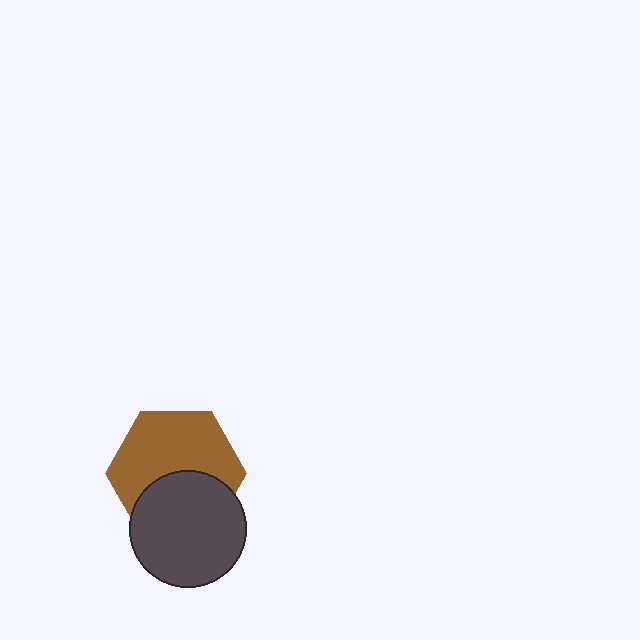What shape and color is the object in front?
The object in front is a dark gray circle.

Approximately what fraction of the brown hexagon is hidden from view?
Roughly 40% of the brown hexagon is hidden behind the dark gray circle.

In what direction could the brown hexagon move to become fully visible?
The brown hexagon could move up. That would shift it out from behind the dark gray circle entirely.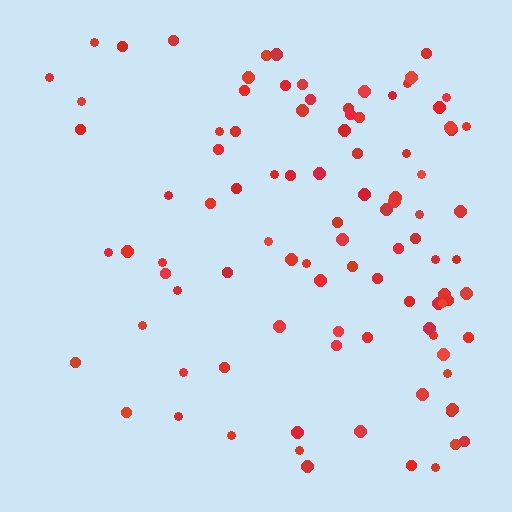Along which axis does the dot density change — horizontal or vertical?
Horizontal.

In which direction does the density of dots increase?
From left to right, with the right side densest.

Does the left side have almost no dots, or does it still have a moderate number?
Still a moderate number, just noticeably fewer than the right.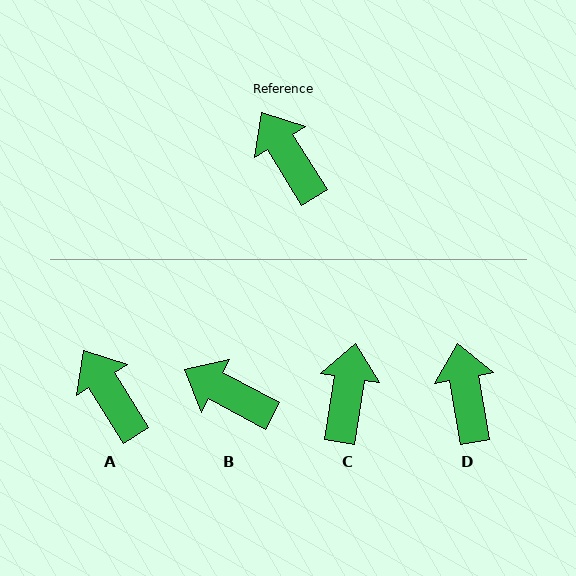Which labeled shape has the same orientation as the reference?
A.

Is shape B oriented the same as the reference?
No, it is off by about 30 degrees.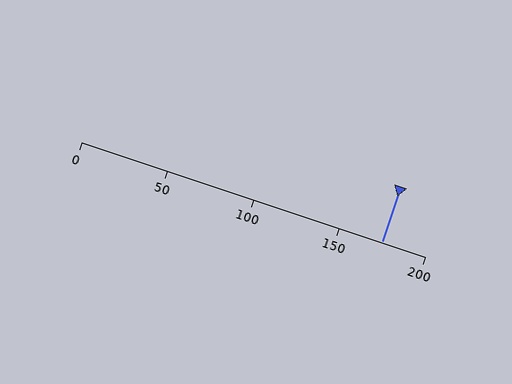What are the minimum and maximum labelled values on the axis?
The axis runs from 0 to 200.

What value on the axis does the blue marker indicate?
The marker indicates approximately 175.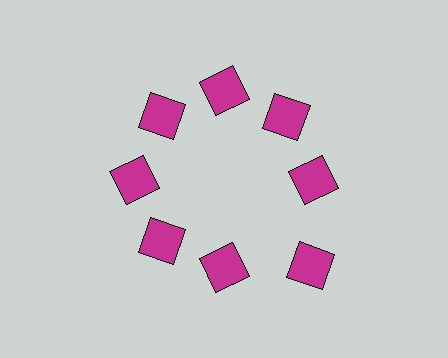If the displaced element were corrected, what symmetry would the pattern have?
It would have 8-fold rotational symmetry — the pattern would map onto itself every 45 degrees.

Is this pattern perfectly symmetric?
No. The 8 magenta squares are arranged in a ring, but one element near the 4 o'clock position is pushed outward from the center, breaking the 8-fold rotational symmetry.